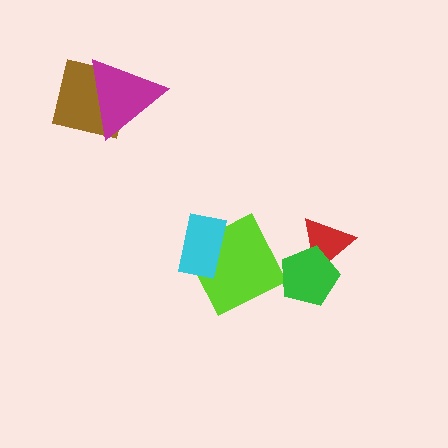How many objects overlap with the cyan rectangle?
1 object overlaps with the cyan rectangle.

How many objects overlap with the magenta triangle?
1 object overlaps with the magenta triangle.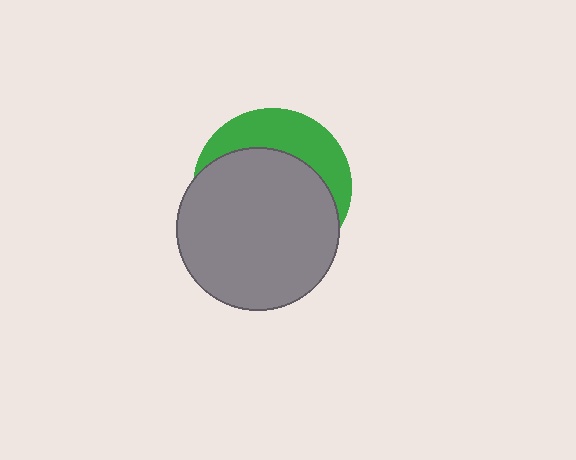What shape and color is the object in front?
The object in front is a gray circle.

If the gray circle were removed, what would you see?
You would see the complete green circle.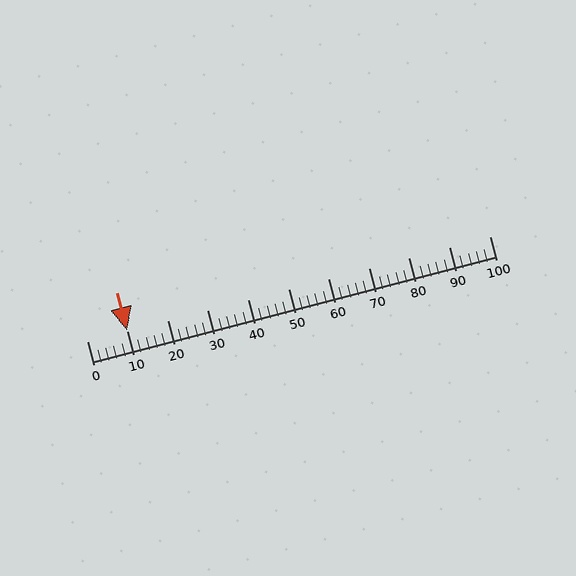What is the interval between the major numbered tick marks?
The major tick marks are spaced 10 units apart.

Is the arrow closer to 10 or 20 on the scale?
The arrow is closer to 10.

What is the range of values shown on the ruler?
The ruler shows values from 0 to 100.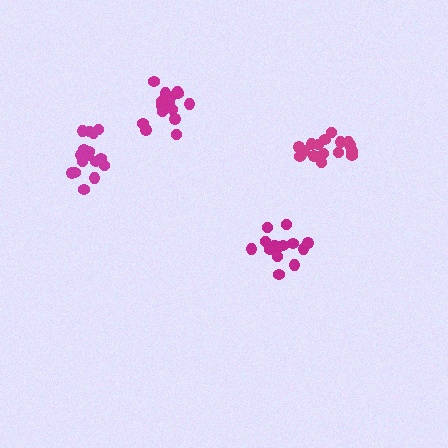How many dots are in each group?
Group 1: 16 dots, Group 2: 14 dots, Group 3: 17 dots, Group 4: 16 dots (63 total).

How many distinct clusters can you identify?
There are 4 distinct clusters.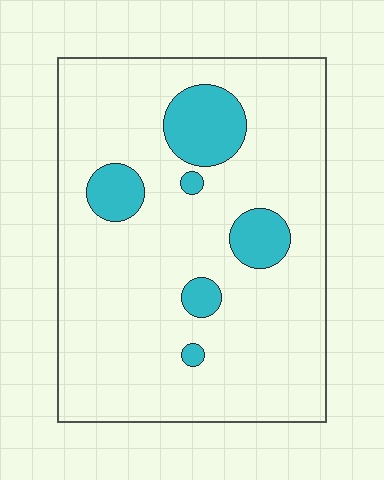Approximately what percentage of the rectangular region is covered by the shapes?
Approximately 15%.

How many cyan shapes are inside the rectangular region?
6.